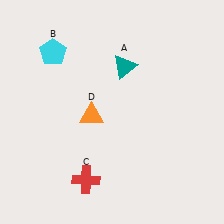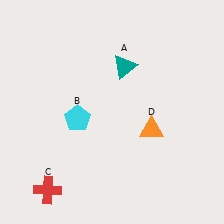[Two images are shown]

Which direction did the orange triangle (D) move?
The orange triangle (D) moved right.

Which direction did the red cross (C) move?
The red cross (C) moved left.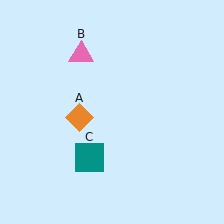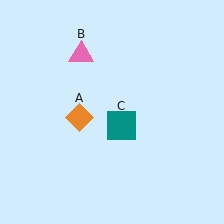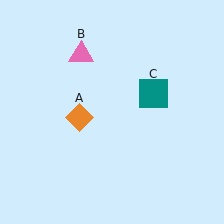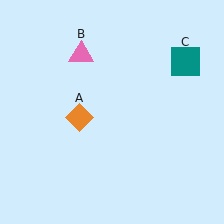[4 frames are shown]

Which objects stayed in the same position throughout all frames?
Orange diamond (object A) and pink triangle (object B) remained stationary.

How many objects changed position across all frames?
1 object changed position: teal square (object C).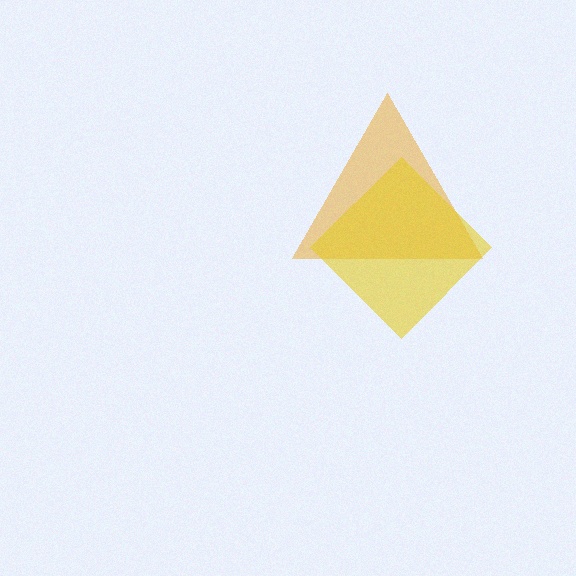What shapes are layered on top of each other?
The layered shapes are: an orange triangle, a yellow diamond.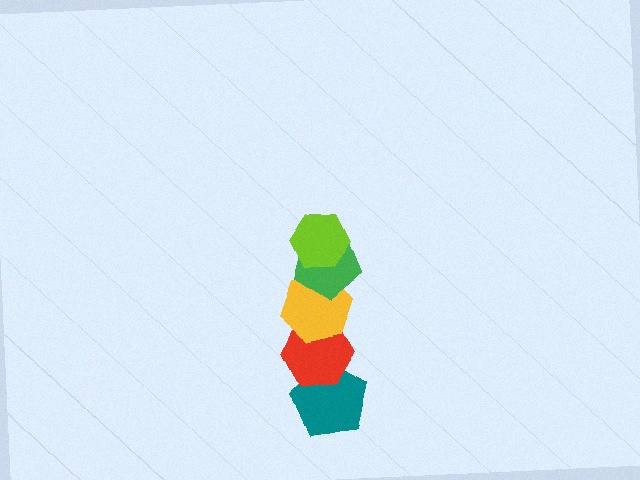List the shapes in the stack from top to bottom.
From top to bottom: the lime hexagon, the green pentagon, the yellow hexagon, the red hexagon, the teal pentagon.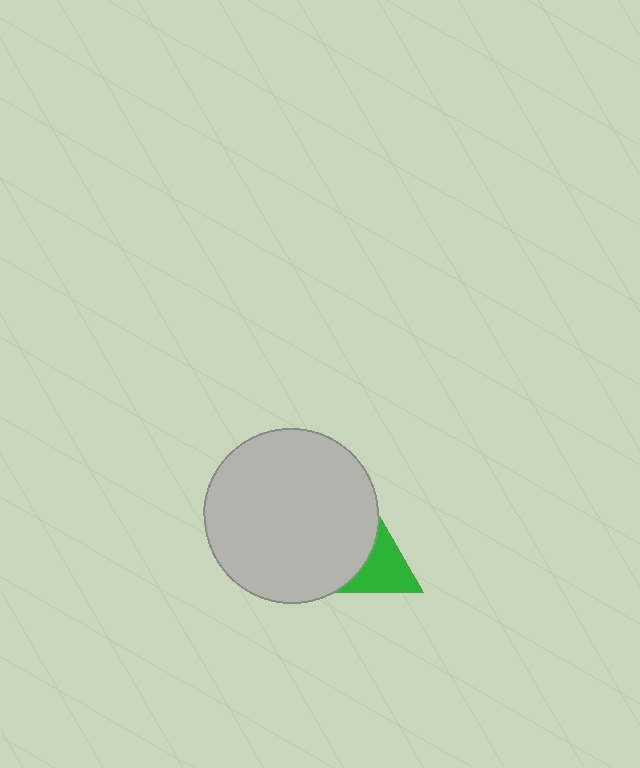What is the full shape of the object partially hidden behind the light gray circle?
The partially hidden object is a green triangle.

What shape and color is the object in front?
The object in front is a light gray circle.